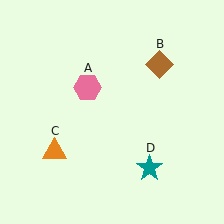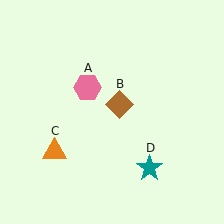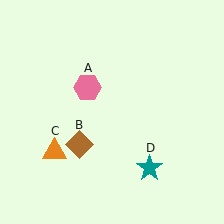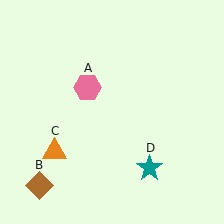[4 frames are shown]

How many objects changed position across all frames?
1 object changed position: brown diamond (object B).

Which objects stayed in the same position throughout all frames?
Pink hexagon (object A) and orange triangle (object C) and teal star (object D) remained stationary.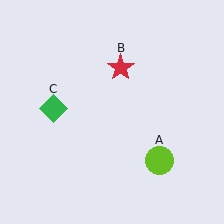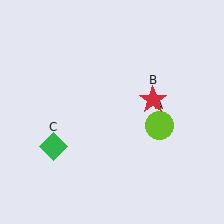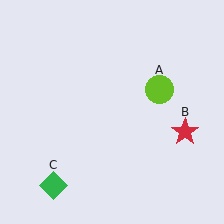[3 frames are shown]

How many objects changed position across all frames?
3 objects changed position: lime circle (object A), red star (object B), green diamond (object C).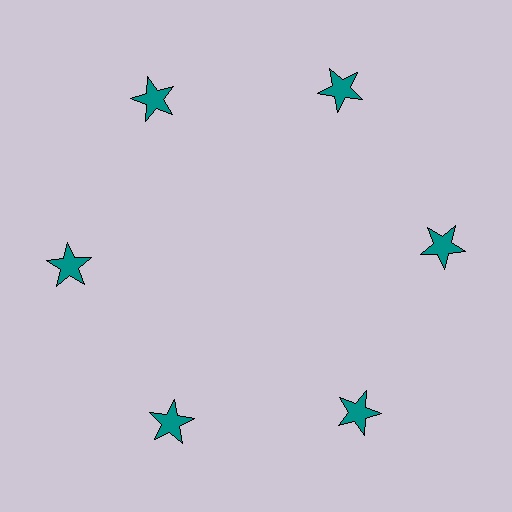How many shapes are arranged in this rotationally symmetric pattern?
There are 6 shapes, arranged in 6 groups of 1.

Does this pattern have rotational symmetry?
Yes, this pattern has 6-fold rotational symmetry. It looks the same after rotating 60 degrees around the center.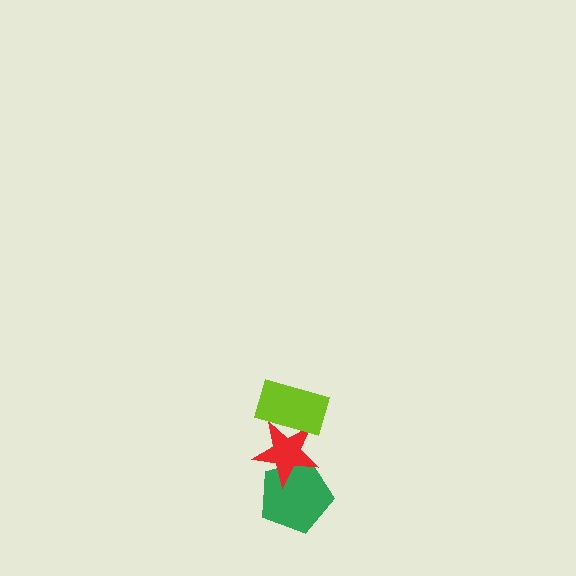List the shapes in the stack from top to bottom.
From top to bottom: the lime rectangle, the red star, the green pentagon.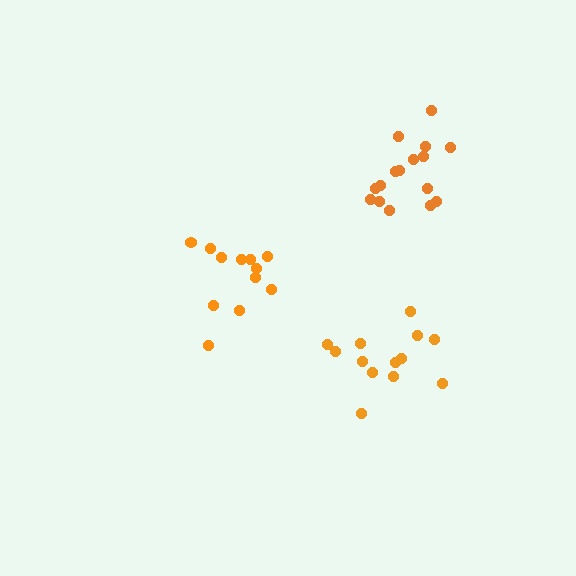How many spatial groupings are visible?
There are 3 spatial groupings.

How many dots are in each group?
Group 1: 12 dots, Group 2: 13 dots, Group 3: 16 dots (41 total).